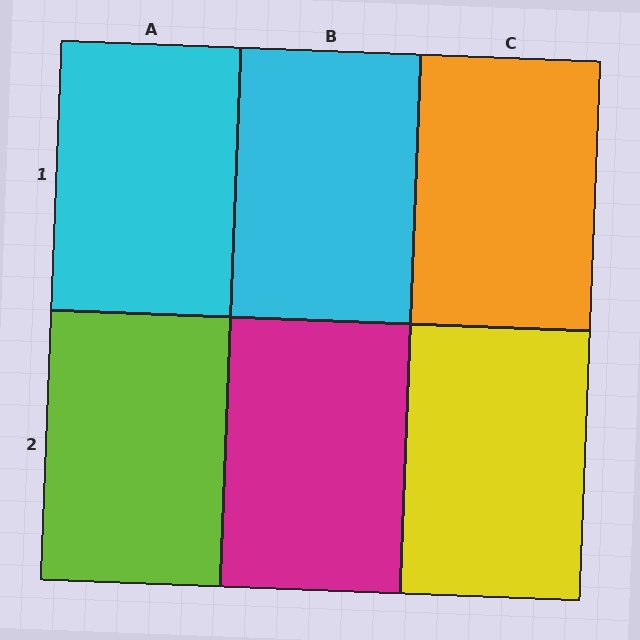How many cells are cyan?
2 cells are cyan.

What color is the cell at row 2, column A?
Lime.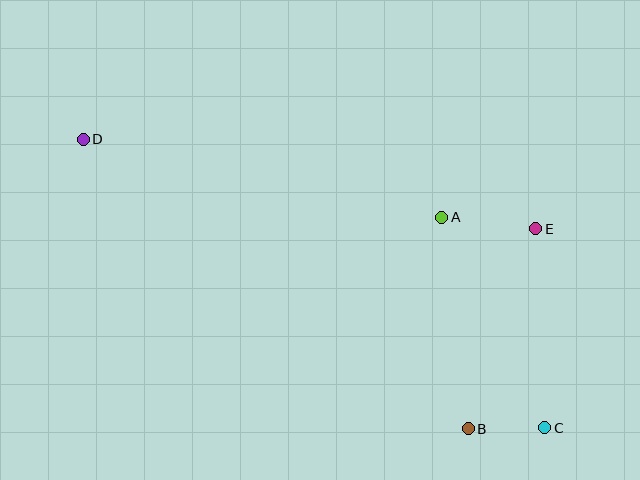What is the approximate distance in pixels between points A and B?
The distance between A and B is approximately 213 pixels.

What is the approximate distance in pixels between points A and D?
The distance between A and D is approximately 367 pixels.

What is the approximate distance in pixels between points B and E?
The distance between B and E is approximately 211 pixels.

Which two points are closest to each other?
Points B and C are closest to each other.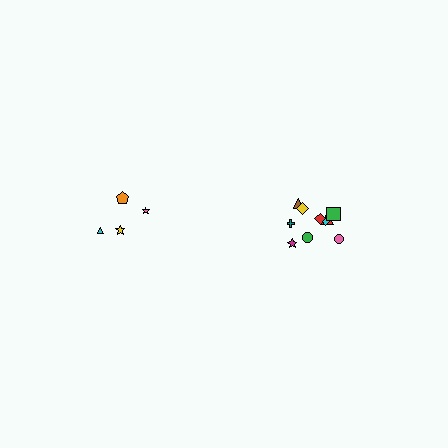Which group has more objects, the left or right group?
The right group.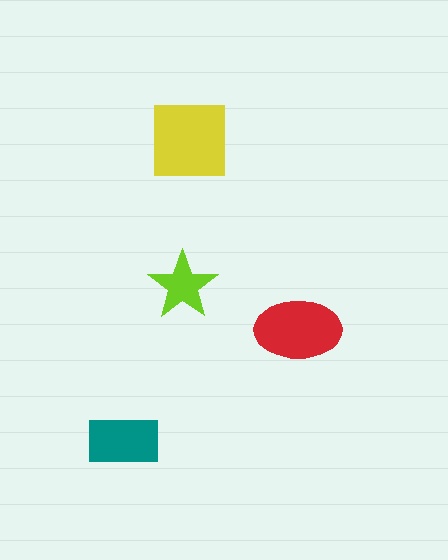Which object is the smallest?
The lime star.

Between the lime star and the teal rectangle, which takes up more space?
The teal rectangle.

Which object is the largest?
The yellow square.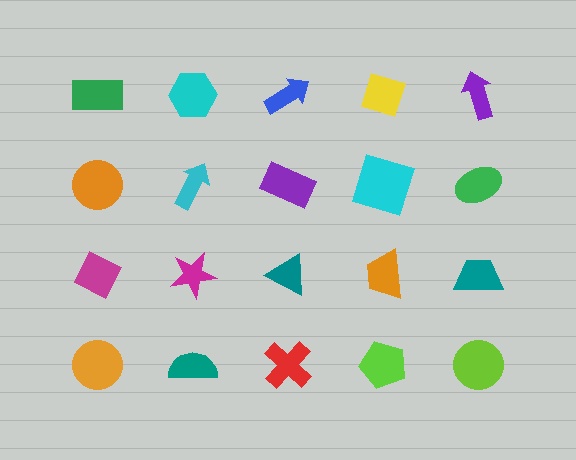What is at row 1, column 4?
A yellow diamond.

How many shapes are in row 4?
5 shapes.